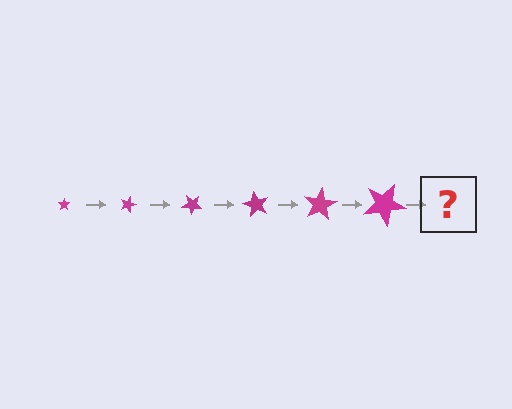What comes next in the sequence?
The next element should be a star, larger than the previous one and rotated 120 degrees from the start.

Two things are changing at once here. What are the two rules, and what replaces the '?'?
The two rules are that the star grows larger each step and it rotates 20 degrees each step. The '?' should be a star, larger than the previous one and rotated 120 degrees from the start.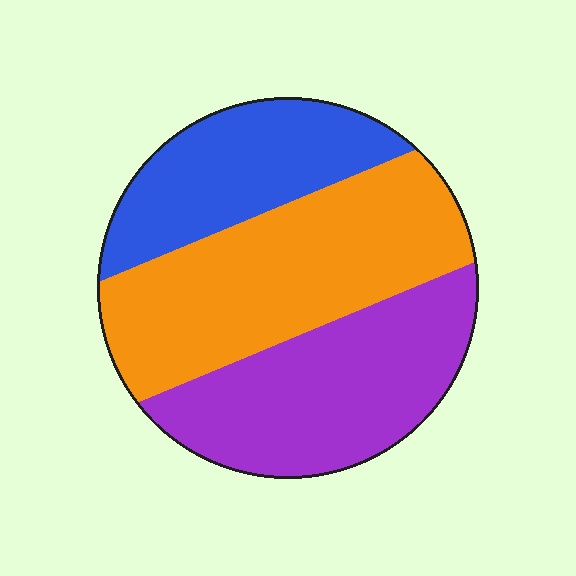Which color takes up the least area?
Blue, at roughly 25%.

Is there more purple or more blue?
Purple.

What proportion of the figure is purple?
Purple covers roughly 35% of the figure.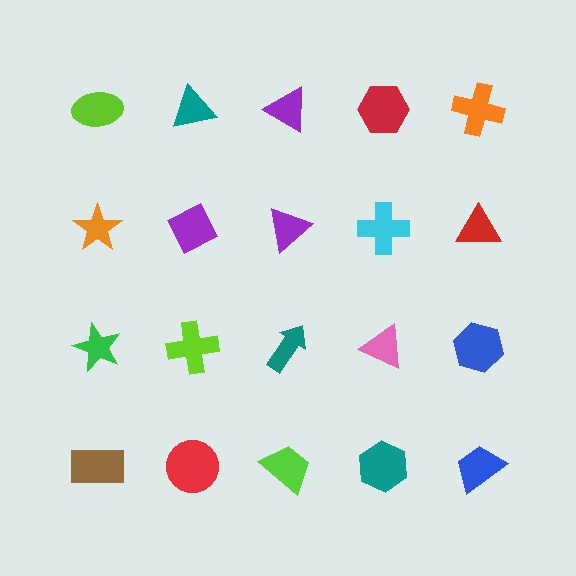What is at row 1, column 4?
A red hexagon.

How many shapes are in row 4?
5 shapes.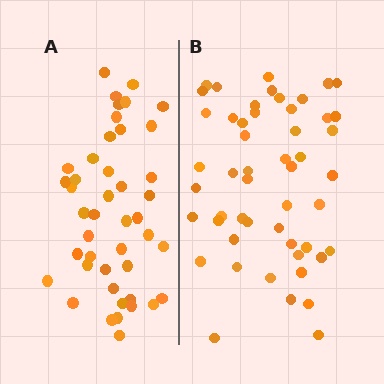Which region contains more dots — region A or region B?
Region B (the right region) has more dots.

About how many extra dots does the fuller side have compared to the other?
Region B has roughly 8 or so more dots than region A.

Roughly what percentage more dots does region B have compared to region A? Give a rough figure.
About 15% more.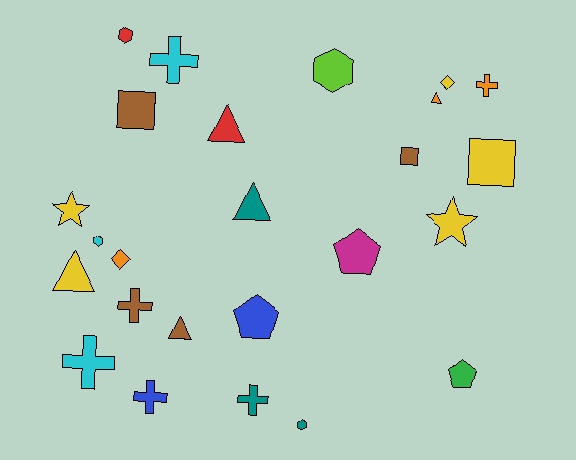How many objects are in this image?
There are 25 objects.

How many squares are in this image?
There are 3 squares.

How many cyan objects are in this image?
There are 3 cyan objects.